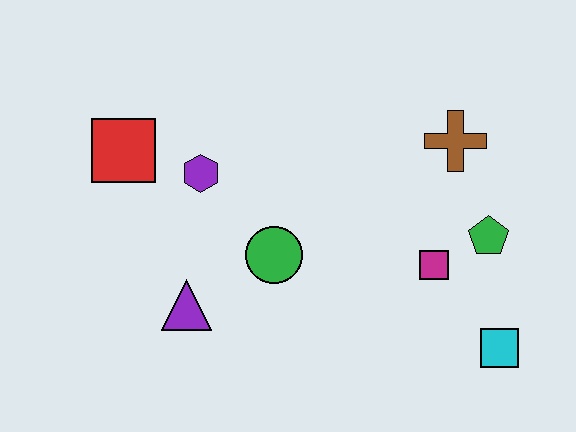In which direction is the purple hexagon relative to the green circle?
The purple hexagon is above the green circle.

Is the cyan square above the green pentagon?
No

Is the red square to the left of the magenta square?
Yes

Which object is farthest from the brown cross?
The red square is farthest from the brown cross.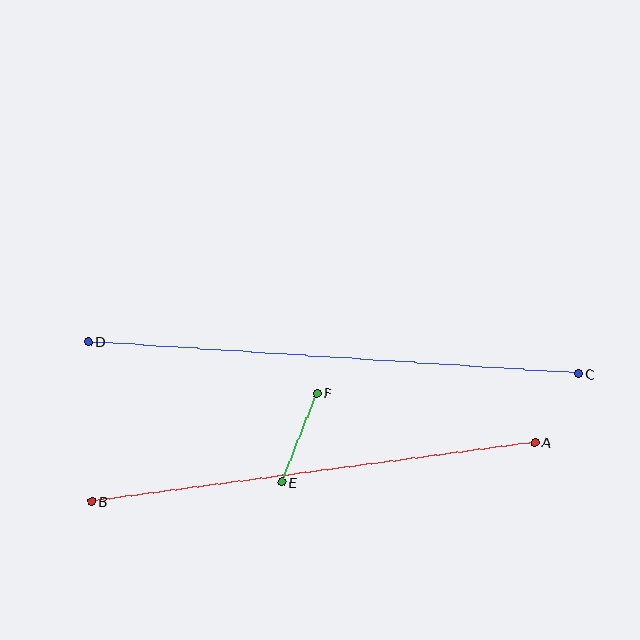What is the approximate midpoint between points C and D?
The midpoint is at approximately (333, 357) pixels.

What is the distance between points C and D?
The distance is approximately 491 pixels.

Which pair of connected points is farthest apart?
Points C and D are farthest apart.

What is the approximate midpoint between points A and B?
The midpoint is at approximately (313, 472) pixels.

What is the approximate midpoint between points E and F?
The midpoint is at approximately (299, 438) pixels.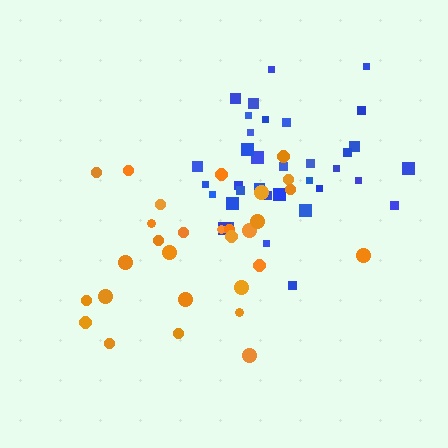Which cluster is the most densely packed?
Blue.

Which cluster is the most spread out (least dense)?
Orange.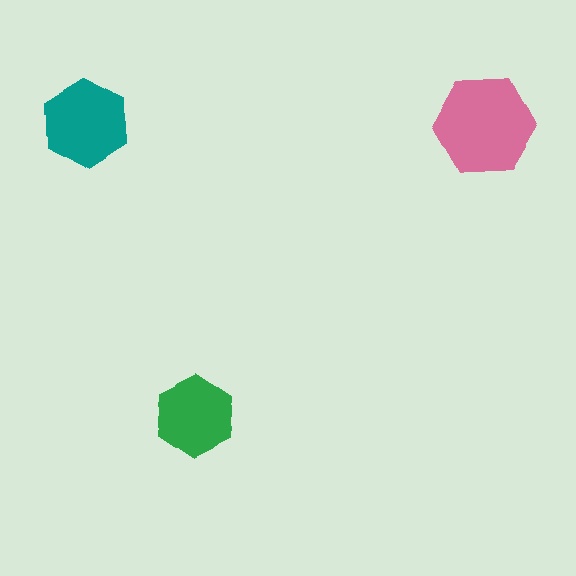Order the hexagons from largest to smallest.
the pink one, the teal one, the green one.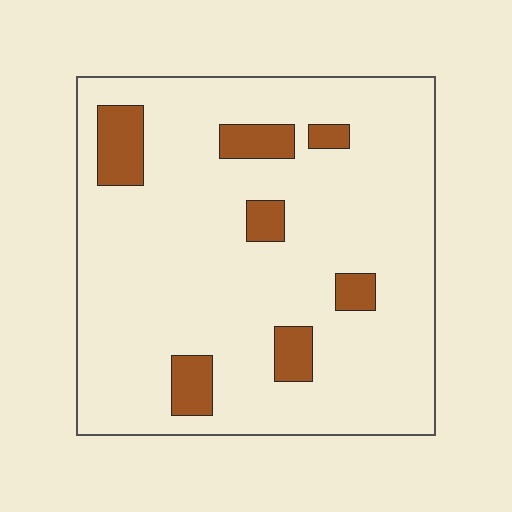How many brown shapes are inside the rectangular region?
7.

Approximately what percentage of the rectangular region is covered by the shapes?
Approximately 10%.